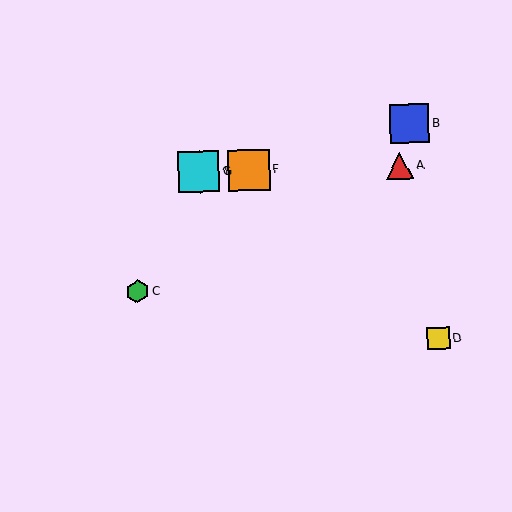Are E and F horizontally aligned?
Yes, both are at y≈172.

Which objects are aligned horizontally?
Objects A, E, F, G are aligned horizontally.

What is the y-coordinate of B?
Object B is at y≈123.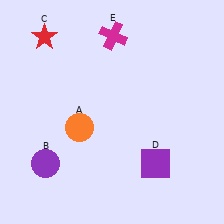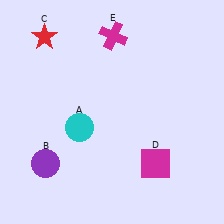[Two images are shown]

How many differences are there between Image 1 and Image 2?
There are 2 differences between the two images.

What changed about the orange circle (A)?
In Image 1, A is orange. In Image 2, it changed to cyan.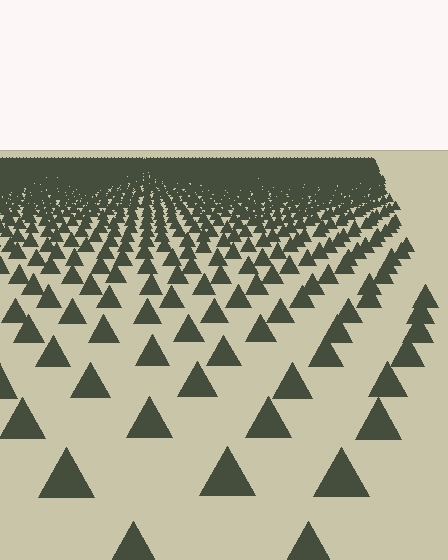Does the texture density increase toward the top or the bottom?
Density increases toward the top.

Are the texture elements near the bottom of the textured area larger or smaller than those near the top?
Larger. Near the bottom, elements are closer to the viewer and appear at a bigger on-screen size.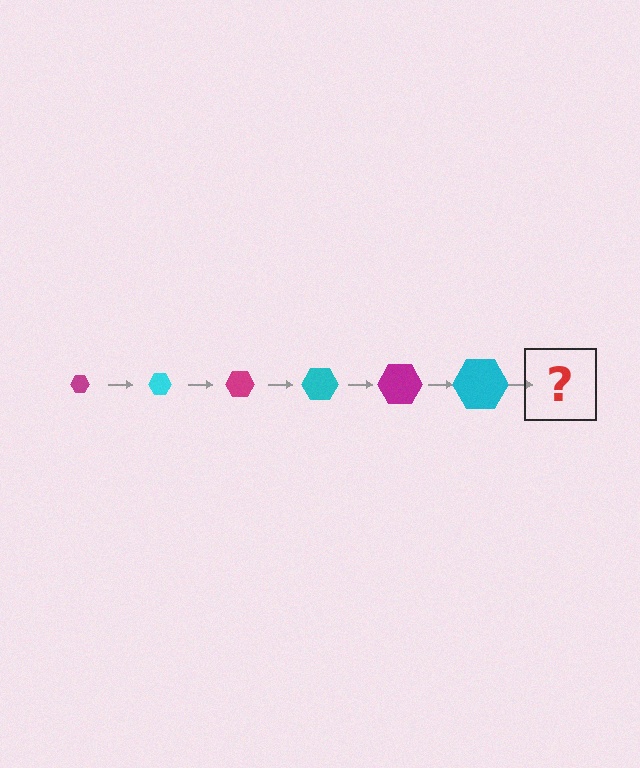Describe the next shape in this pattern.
It should be a magenta hexagon, larger than the previous one.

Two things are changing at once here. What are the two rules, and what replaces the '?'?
The two rules are that the hexagon grows larger each step and the color cycles through magenta and cyan. The '?' should be a magenta hexagon, larger than the previous one.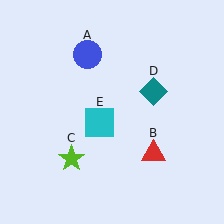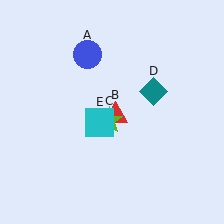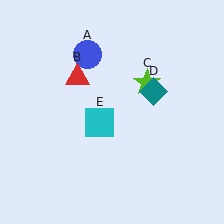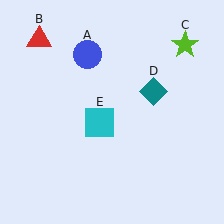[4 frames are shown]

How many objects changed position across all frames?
2 objects changed position: red triangle (object B), lime star (object C).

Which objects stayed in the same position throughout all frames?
Blue circle (object A) and teal diamond (object D) and cyan square (object E) remained stationary.